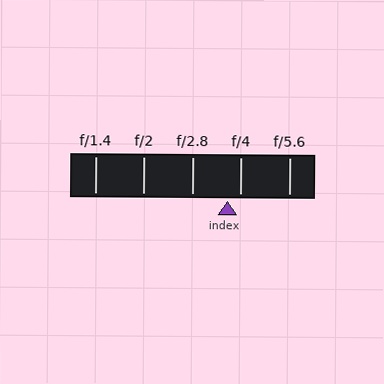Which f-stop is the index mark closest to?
The index mark is closest to f/4.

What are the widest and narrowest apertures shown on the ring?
The widest aperture shown is f/1.4 and the narrowest is f/5.6.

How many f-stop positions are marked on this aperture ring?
There are 5 f-stop positions marked.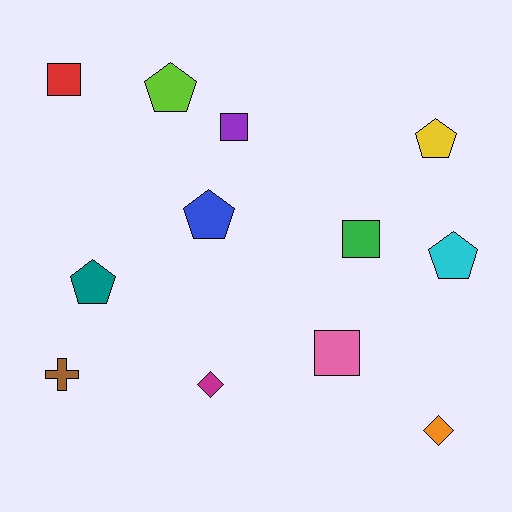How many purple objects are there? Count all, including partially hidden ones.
There is 1 purple object.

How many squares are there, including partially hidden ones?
There are 4 squares.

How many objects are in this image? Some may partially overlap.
There are 12 objects.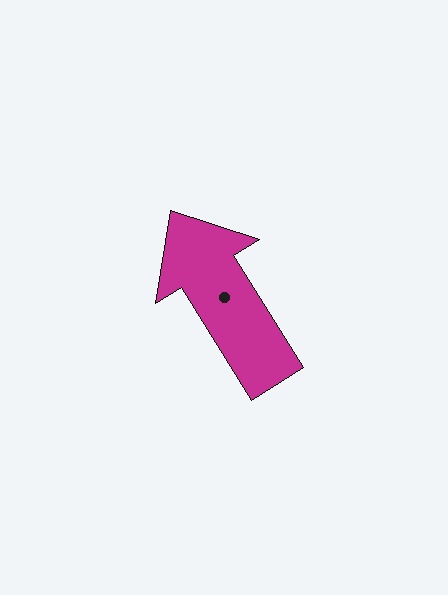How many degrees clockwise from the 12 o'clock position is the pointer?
Approximately 328 degrees.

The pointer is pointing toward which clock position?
Roughly 11 o'clock.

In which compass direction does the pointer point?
Northwest.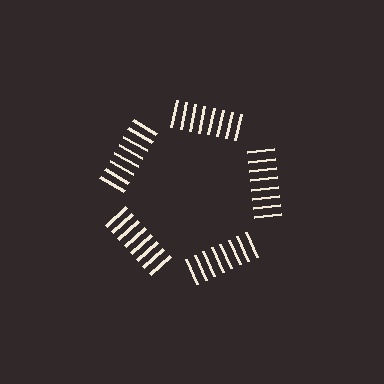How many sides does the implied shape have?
5 sides — the line-ends trace a pentagon.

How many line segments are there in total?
40 — 8 along each of the 5 edges.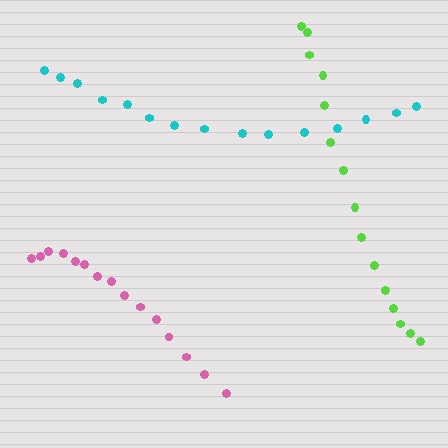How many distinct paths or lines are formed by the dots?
There are 3 distinct paths.